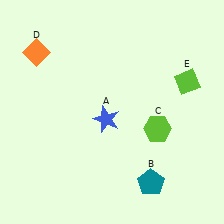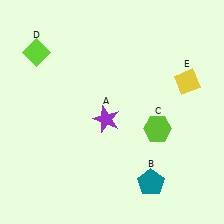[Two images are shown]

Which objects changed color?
A changed from blue to purple. D changed from orange to lime. E changed from lime to yellow.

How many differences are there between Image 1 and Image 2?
There are 3 differences between the two images.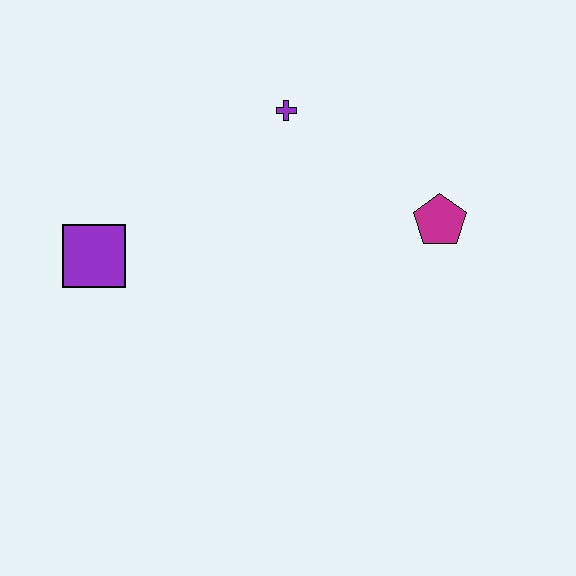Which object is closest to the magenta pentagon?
The purple cross is closest to the magenta pentagon.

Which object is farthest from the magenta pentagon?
The purple square is farthest from the magenta pentagon.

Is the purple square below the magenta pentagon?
Yes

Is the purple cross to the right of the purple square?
Yes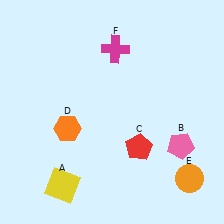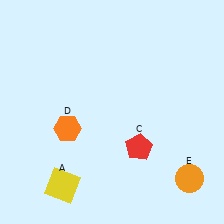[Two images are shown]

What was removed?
The pink pentagon (B), the magenta cross (F) were removed in Image 2.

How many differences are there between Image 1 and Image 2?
There are 2 differences between the two images.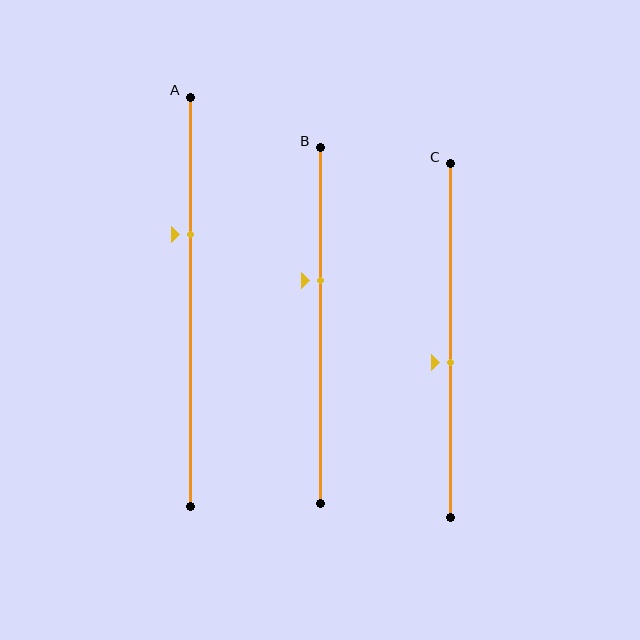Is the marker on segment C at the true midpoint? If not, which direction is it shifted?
No, the marker on segment C is shifted downward by about 6% of the segment length.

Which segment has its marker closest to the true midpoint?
Segment C has its marker closest to the true midpoint.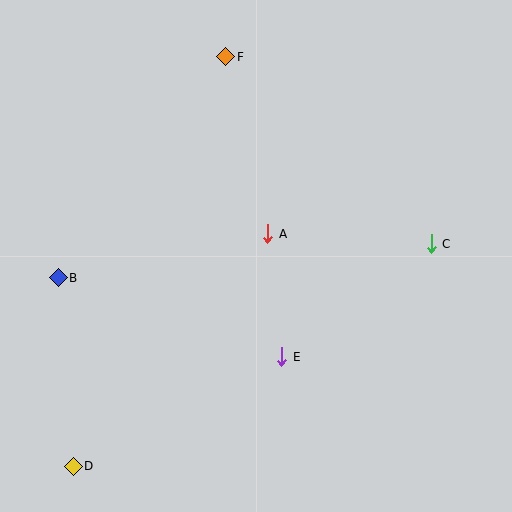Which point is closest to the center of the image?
Point A at (268, 234) is closest to the center.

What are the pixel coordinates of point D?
Point D is at (73, 466).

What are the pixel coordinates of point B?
Point B is at (58, 278).